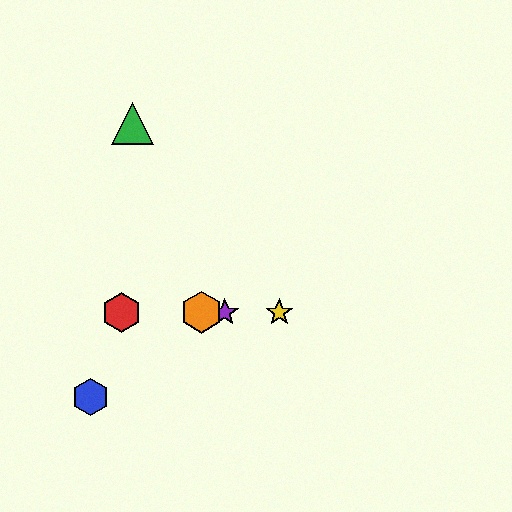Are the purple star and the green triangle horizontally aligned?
No, the purple star is at y≈312 and the green triangle is at y≈124.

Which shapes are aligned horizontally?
The red hexagon, the yellow star, the purple star, the orange hexagon are aligned horizontally.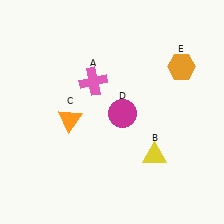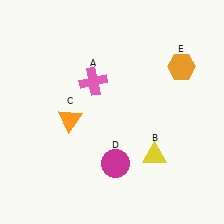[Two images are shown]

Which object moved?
The magenta circle (D) moved down.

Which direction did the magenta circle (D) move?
The magenta circle (D) moved down.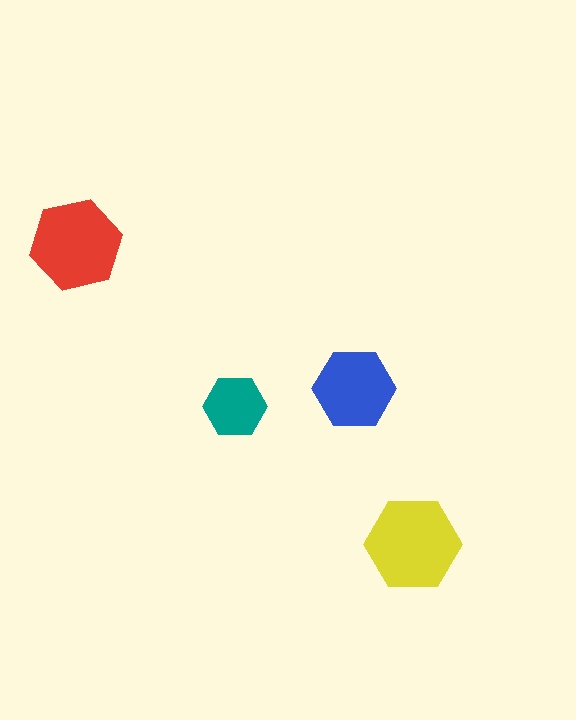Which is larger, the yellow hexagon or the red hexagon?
The yellow one.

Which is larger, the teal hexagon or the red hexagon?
The red one.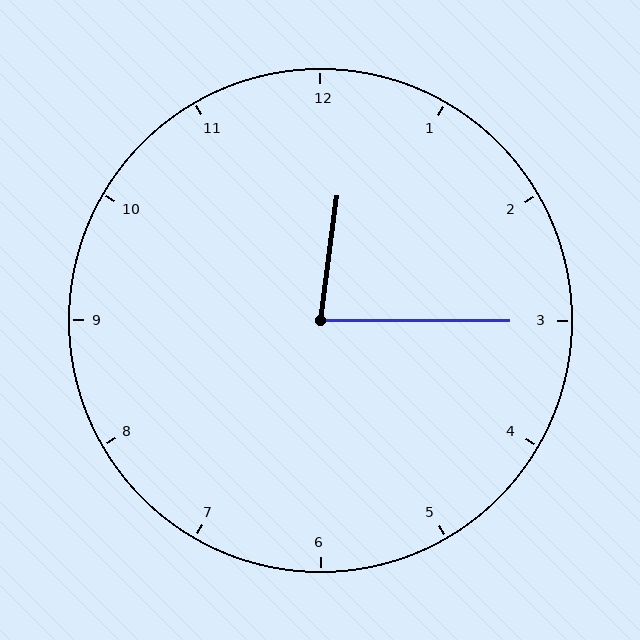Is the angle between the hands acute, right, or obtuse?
It is acute.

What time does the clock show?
12:15.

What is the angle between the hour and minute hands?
Approximately 82 degrees.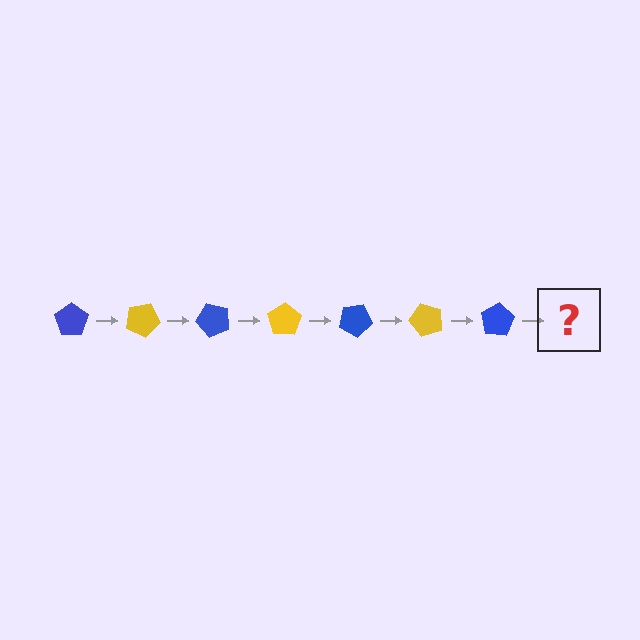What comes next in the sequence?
The next element should be a yellow pentagon, rotated 175 degrees from the start.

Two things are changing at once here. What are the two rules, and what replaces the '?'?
The two rules are that it rotates 25 degrees each step and the color cycles through blue and yellow. The '?' should be a yellow pentagon, rotated 175 degrees from the start.